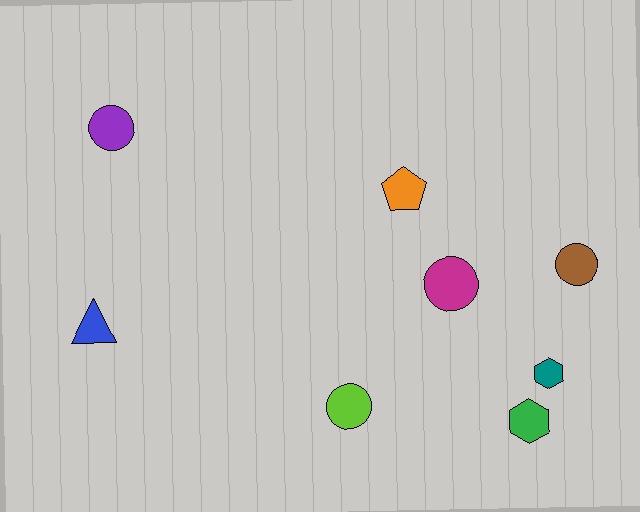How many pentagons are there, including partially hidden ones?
There is 1 pentagon.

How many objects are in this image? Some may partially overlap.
There are 8 objects.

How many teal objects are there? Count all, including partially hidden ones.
There is 1 teal object.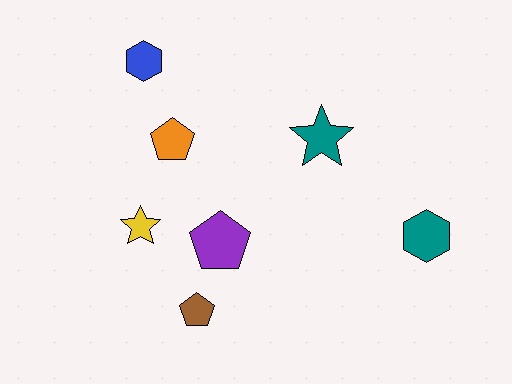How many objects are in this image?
There are 7 objects.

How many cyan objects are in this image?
There are no cyan objects.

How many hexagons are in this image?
There are 2 hexagons.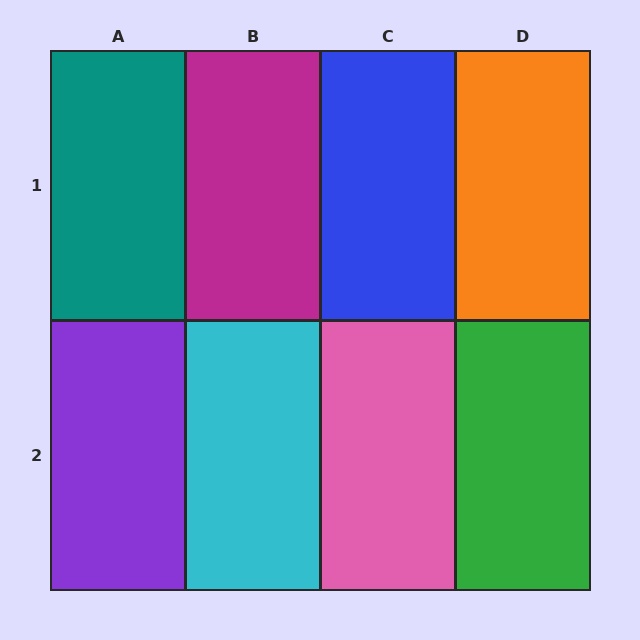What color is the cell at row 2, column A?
Purple.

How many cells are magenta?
1 cell is magenta.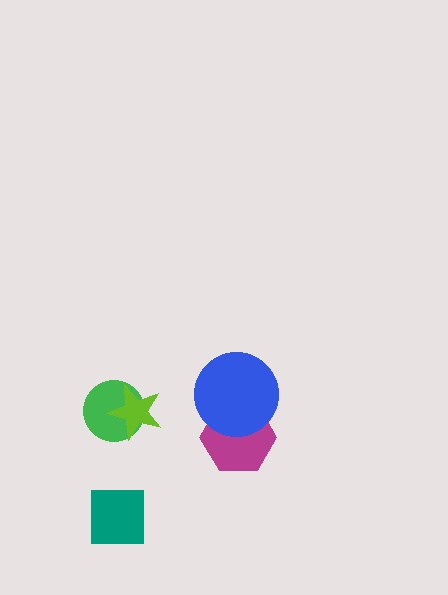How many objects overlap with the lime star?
1 object overlaps with the lime star.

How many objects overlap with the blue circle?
1 object overlaps with the blue circle.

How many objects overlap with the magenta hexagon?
1 object overlaps with the magenta hexagon.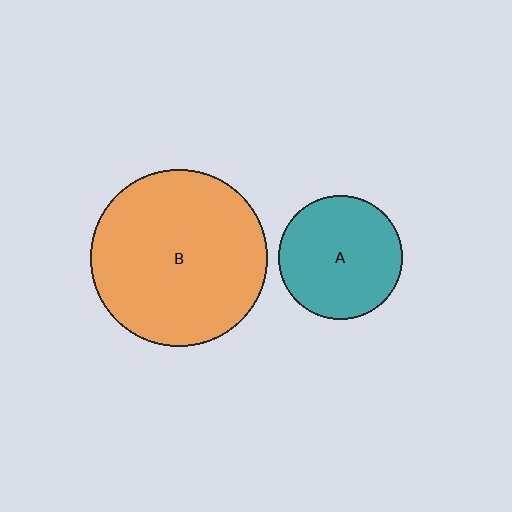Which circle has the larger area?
Circle B (orange).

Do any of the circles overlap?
No, none of the circles overlap.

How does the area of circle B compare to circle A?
Approximately 2.0 times.